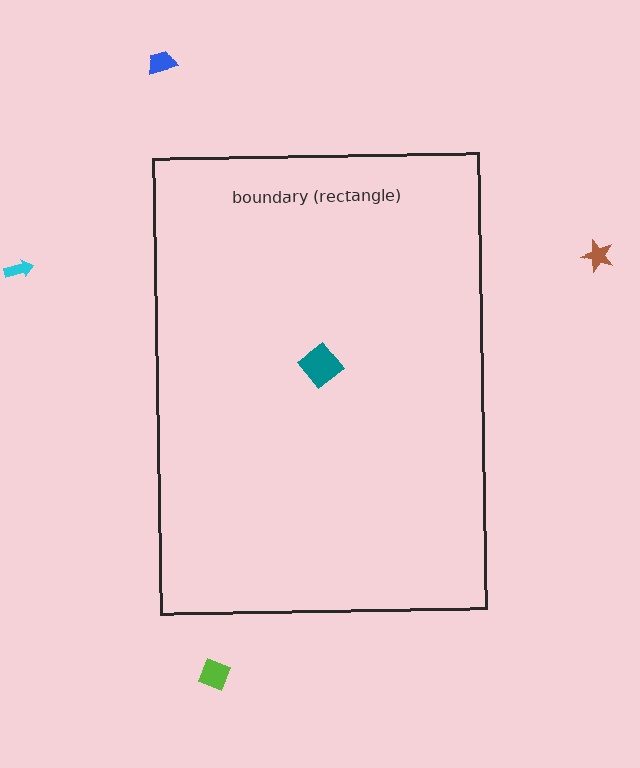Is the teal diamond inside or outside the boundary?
Inside.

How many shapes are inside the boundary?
1 inside, 4 outside.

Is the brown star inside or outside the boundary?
Outside.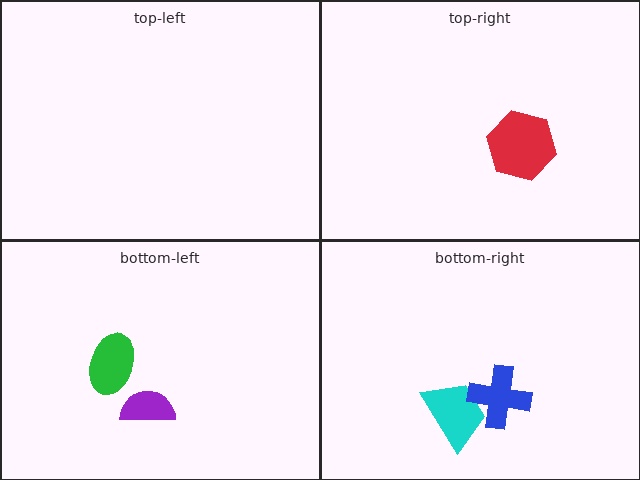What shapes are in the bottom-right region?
The cyan trapezoid, the blue cross.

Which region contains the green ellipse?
The bottom-left region.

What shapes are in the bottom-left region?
The green ellipse, the purple semicircle.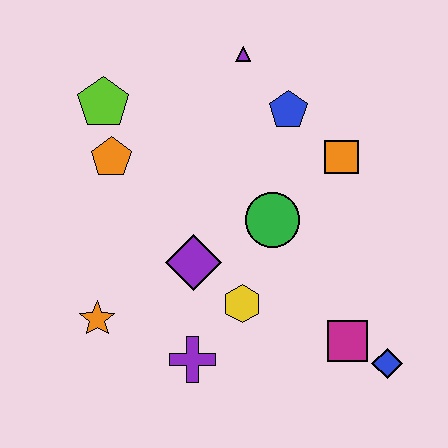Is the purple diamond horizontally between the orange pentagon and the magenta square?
Yes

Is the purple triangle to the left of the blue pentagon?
Yes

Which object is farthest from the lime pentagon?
The blue diamond is farthest from the lime pentagon.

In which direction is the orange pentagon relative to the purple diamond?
The orange pentagon is above the purple diamond.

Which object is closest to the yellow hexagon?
The purple diamond is closest to the yellow hexagon.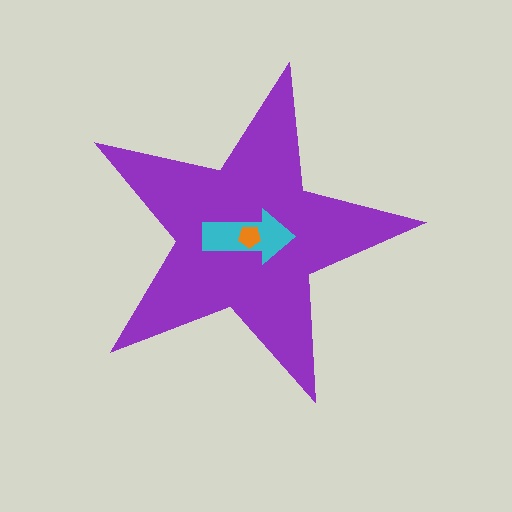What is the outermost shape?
The purple star.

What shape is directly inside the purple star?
The cyan arrow.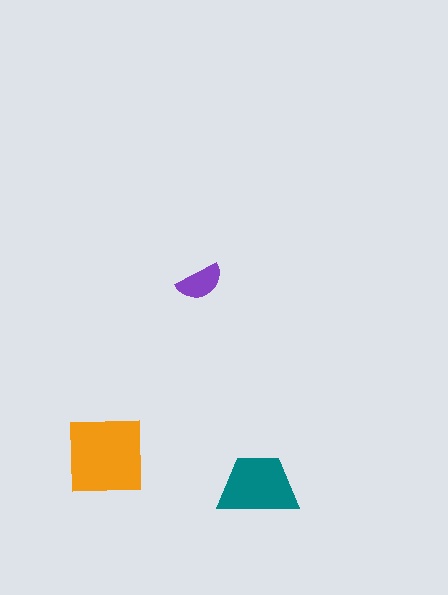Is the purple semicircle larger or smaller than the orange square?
Smaller.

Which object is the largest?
The orange square.